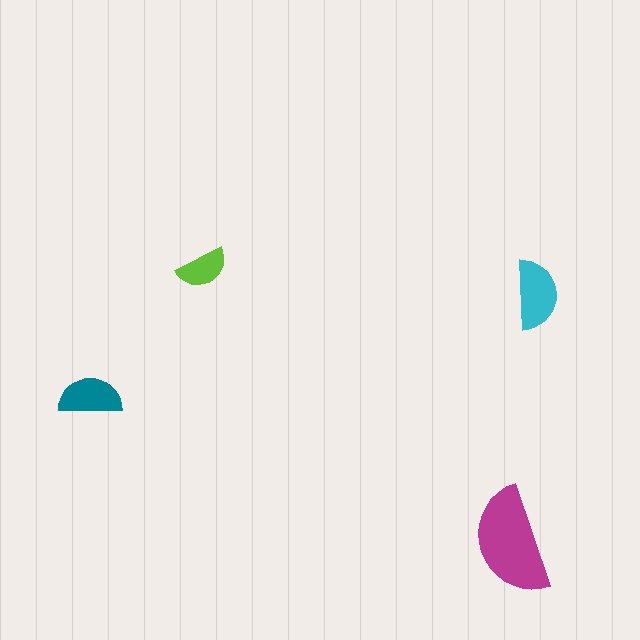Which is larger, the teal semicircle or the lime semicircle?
The teal one.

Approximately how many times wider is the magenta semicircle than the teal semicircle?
About 1.5 times wider.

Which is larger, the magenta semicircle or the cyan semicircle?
The magenta one.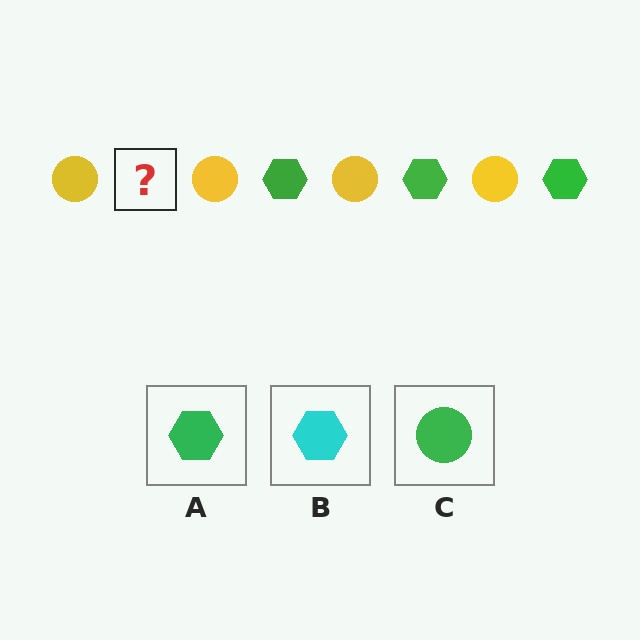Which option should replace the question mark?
Option A.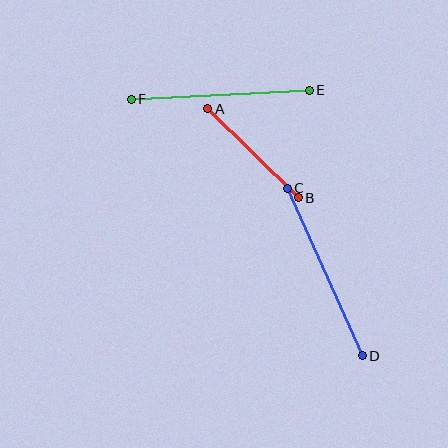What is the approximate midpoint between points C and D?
The midpoint is at approximately (325, 272) pixels.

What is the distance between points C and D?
The distance is approximately 183 pixels.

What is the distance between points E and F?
The distance is approximately 178 pixels.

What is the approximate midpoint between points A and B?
The midpoint is at approximately (253, 153) pixels.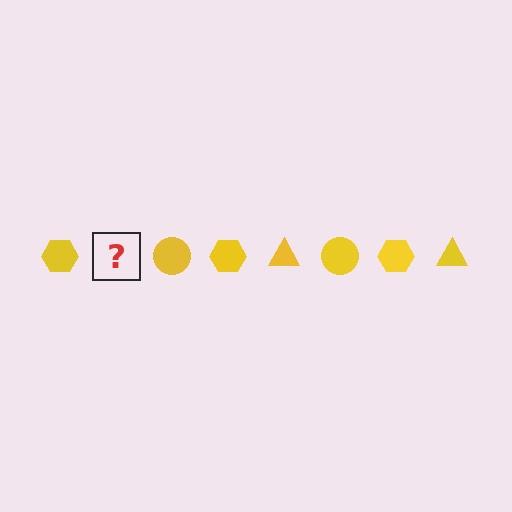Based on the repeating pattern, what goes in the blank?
The blank should be a yellow triangle.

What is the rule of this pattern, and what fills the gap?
The rule is that the pattern cycles through hexagon, triangle, circle shapes in yellow. The gap should be filled with a yellow triangle.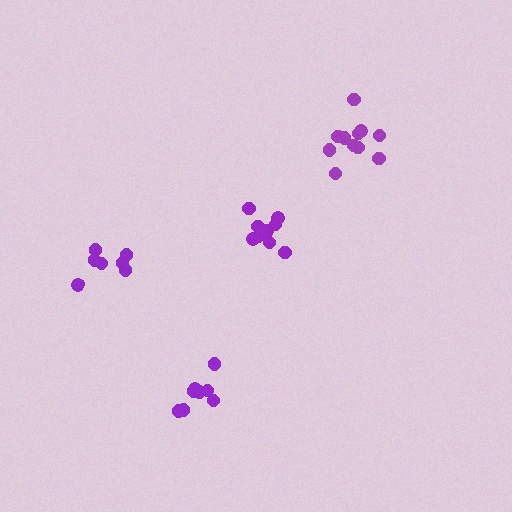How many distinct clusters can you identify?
There are 4 distinct clusters.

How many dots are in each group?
Group 1: 9 dots, Group 2: 8 dots, Group 3: 11 dots, Group 4: 7 dots (35 total).